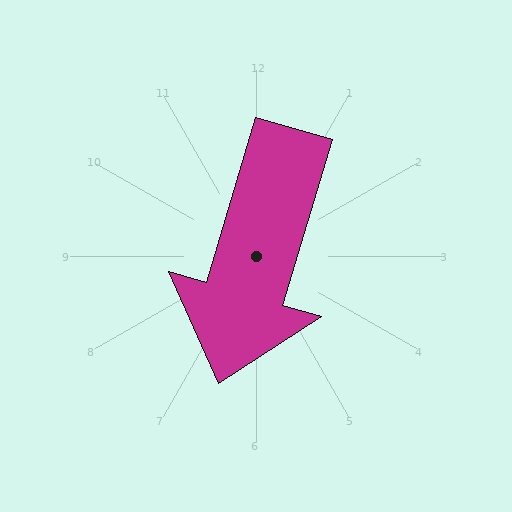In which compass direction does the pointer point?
South.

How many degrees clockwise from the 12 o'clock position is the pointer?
Approximately 197 degrees.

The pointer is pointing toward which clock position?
Roughly 7 o'clock.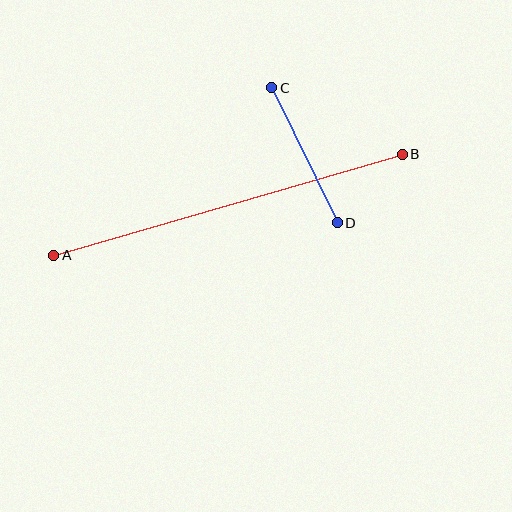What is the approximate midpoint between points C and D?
The midpoint is at approximately (305, 155) pixels.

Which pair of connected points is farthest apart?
Points A and B are farthest apart.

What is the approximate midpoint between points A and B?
The midpoint is at approximately (228, 205) pixels.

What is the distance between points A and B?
The distance is approximately 363 pixels.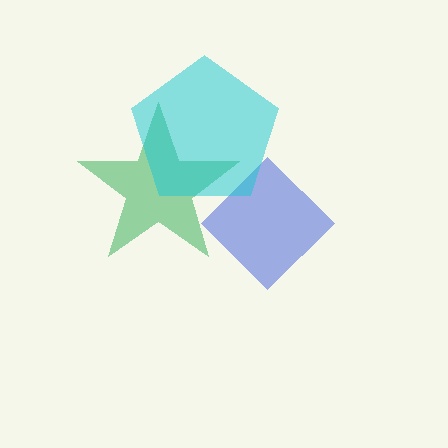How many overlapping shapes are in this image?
There are 3 overlapping shapes in the image.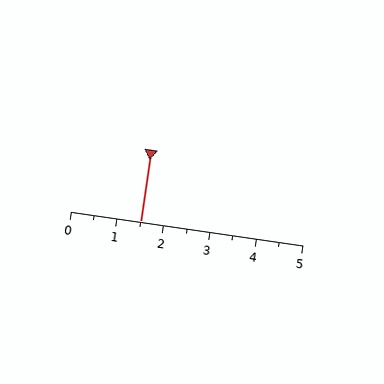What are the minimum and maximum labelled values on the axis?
The axis runs from 0 to 5.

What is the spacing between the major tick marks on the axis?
The major ticks are spaced 1 apart.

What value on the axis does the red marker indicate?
The marker indicates approximately 1.5.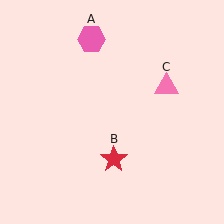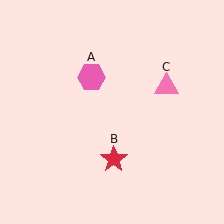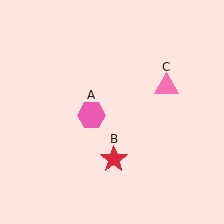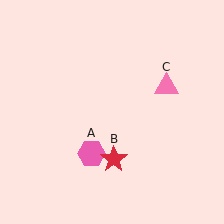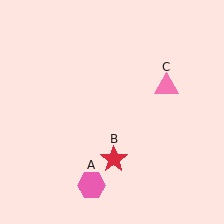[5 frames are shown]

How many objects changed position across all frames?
1 object changed position: pink hexagon (object A).